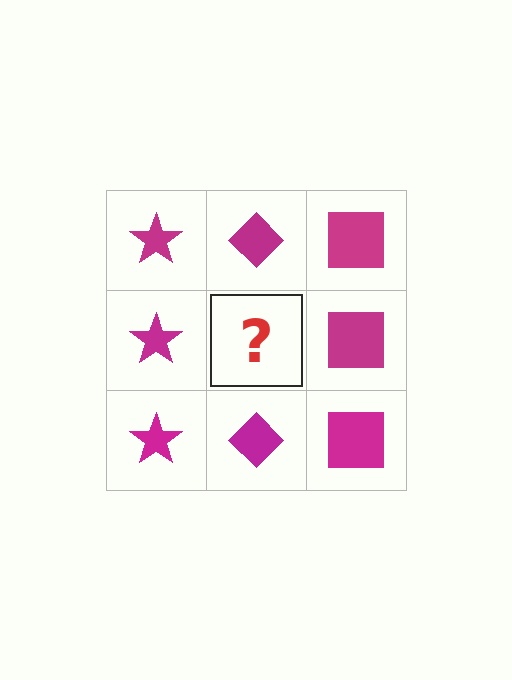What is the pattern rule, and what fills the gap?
The rule is that each column has a consistent shape. The gap should be filled with a magenta diamond.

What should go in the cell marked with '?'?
The missing cell should contain a magenta diamond.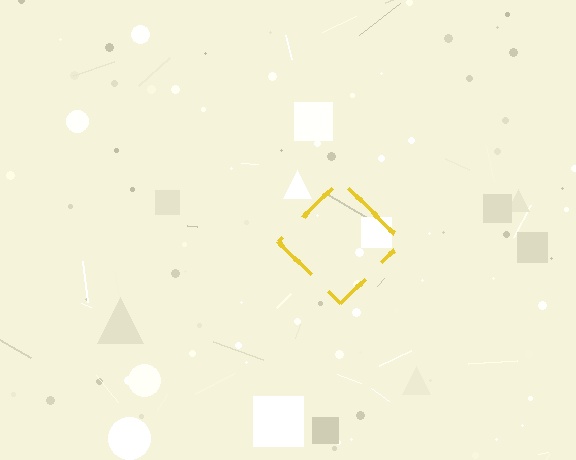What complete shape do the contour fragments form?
The contour fragments form a diamond.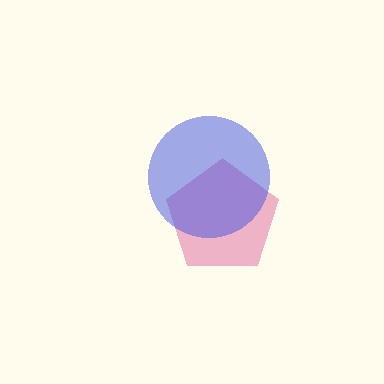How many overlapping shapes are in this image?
There are 2 overlapping shapes in the image.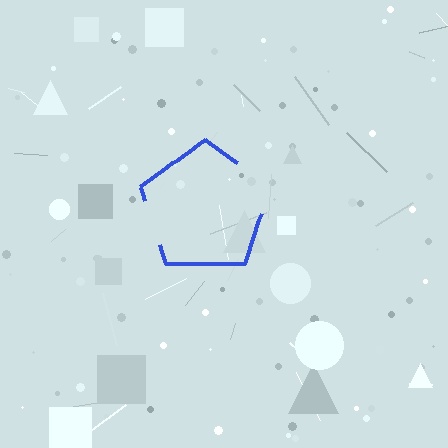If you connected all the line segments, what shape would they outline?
They would outline a pentagon.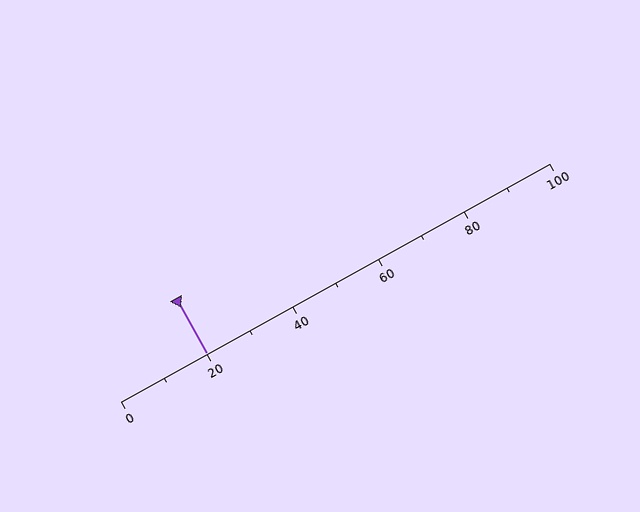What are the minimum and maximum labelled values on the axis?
The axis runs from 0 to 100.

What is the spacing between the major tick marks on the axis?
The major ticks are spaced 20 apart.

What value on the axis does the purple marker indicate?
The marker indicates approximately 20.